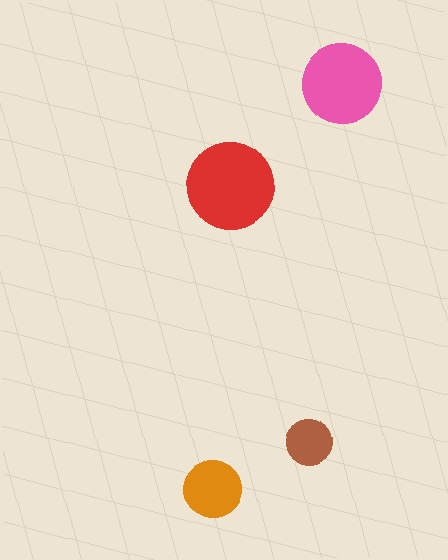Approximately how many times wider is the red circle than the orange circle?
About 1.5 times wider.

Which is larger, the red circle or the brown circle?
The red one.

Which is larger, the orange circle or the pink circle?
The pink one.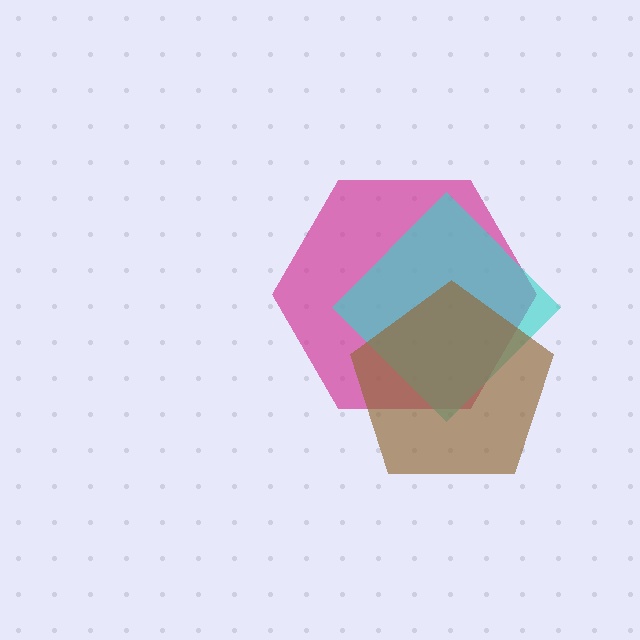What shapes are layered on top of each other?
The layered shapes are: a magenta hexagon, a cyan diamond, a brown pentagon.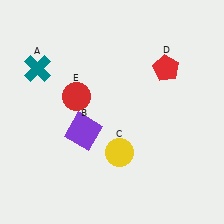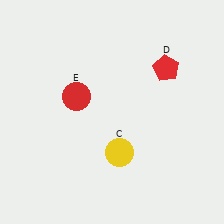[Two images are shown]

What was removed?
The purple square (B), the teal cross (A) were removed in Image 2.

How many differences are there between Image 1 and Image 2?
There are 2 differences between the two images.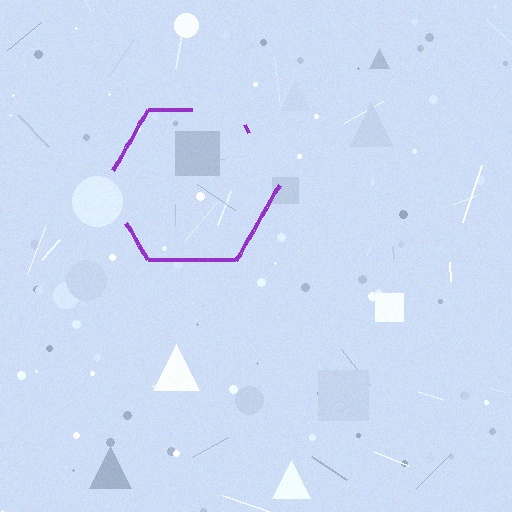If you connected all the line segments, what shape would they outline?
They would outline a hexagon.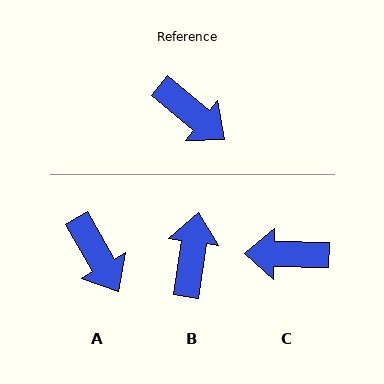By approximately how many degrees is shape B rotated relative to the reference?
Approximately 121 degrees counter-clockwise.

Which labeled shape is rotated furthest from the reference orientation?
C, about 141 degrees away.